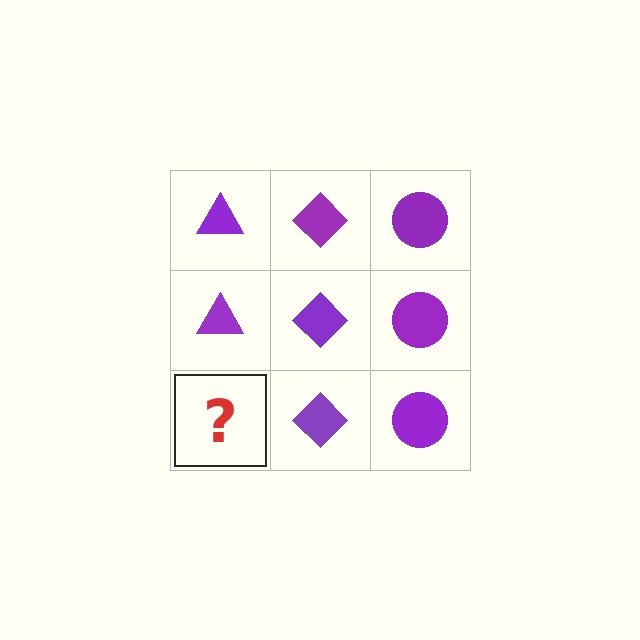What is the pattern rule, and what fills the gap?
The rule is that each column has a consistent shape. The gap should be filled with a purple triangle.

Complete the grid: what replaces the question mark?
The question mark should be replaced with a purple triangle.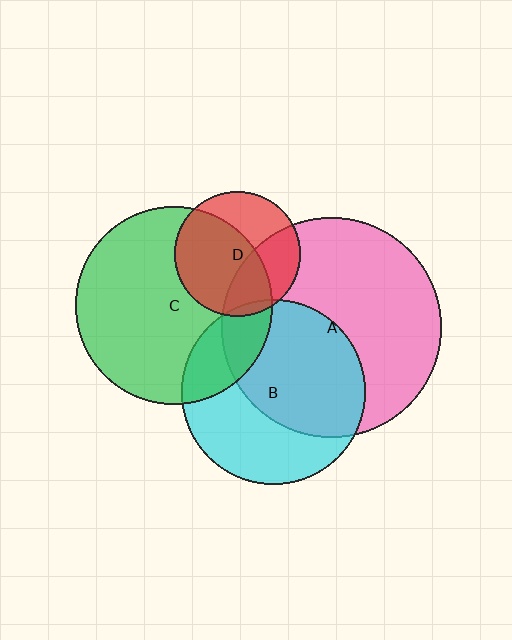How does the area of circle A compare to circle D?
Approximately 3.1 times.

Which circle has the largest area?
Circle A (pink).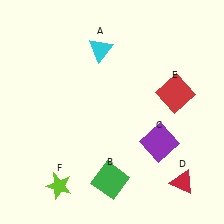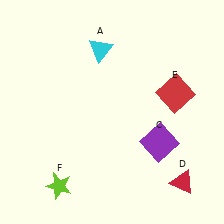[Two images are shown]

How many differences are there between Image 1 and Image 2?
There is 1 difference between the two images.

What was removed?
The green square (B) was removed in Image 2.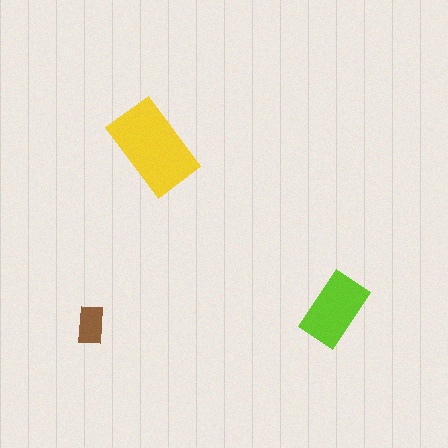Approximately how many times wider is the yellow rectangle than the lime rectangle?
About 1.5 times wider.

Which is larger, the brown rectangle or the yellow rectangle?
The yellow one.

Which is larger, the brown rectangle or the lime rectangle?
The lime one.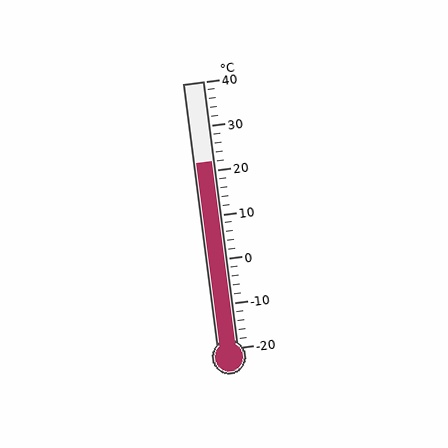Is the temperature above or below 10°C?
The temperature is above 10°C.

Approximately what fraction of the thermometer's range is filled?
The thermometer is filled to approximately 70% of its range.